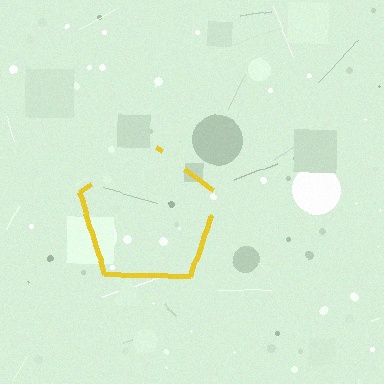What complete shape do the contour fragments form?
The contour fragments form a pentagon.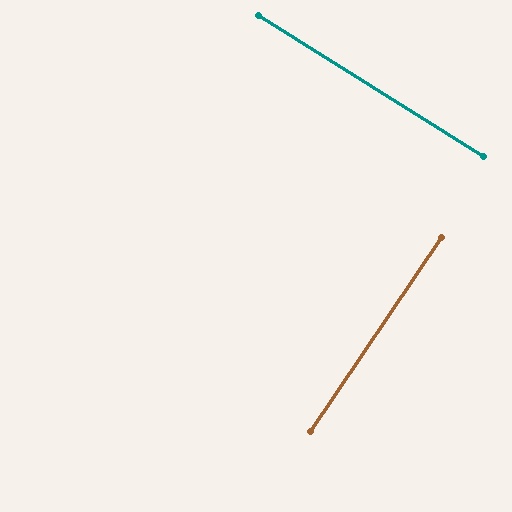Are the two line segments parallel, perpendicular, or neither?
Perpendicular — they meet at approximately 88°.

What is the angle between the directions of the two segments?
Approximately 88 degrees.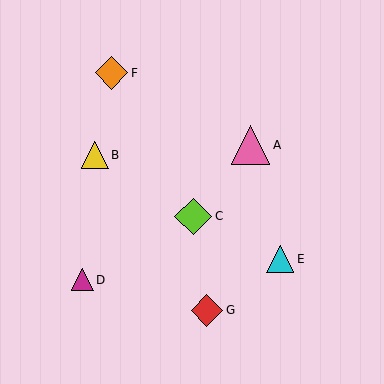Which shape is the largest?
The pink triangle (labeled A) is the largest.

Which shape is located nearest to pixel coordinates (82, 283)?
The magenta triangle (labeled D) at (83, 280) is nearest to that location.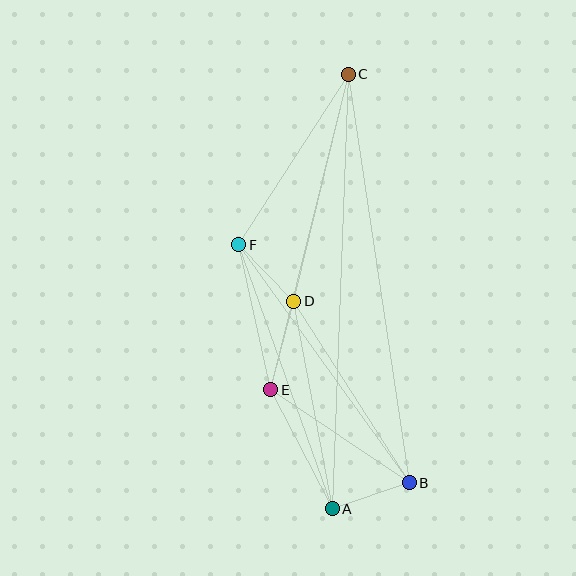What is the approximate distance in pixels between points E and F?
The distance between E and F is approximately 148 pixels.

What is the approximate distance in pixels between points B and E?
The distance between B and E is approximately 167 pixels.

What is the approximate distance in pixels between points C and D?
The distance between C and D is approximately 234 pixels.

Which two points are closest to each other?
Points D and F are closest to each other.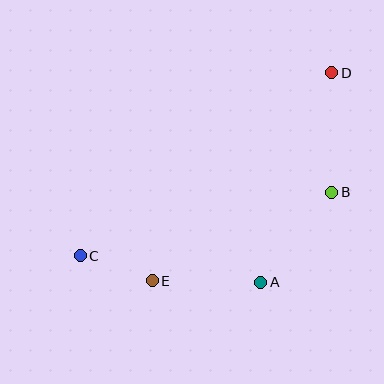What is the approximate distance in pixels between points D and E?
The distance between D and E is approximately 274 pixels.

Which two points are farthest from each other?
Points C and D are farthest from each other.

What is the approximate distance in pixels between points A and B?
The distance between A and B is approximately 115 pixels.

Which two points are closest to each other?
Points C and E are closest to each other.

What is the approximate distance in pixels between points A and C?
The distance between A and C is approximately 182 pixels.